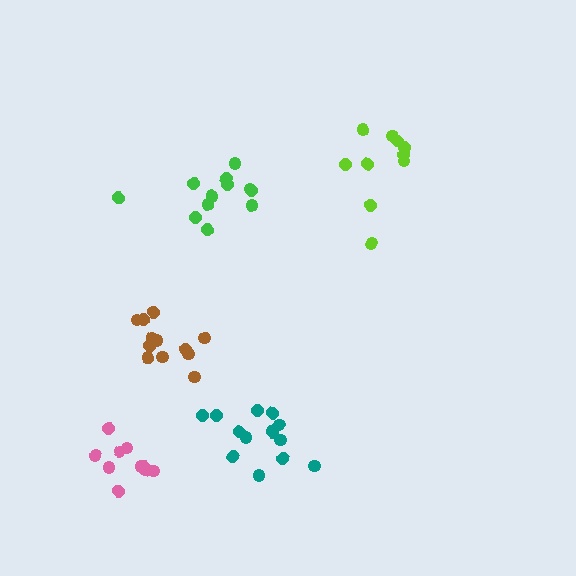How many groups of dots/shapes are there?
There are 5 groups.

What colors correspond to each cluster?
The clusters are colored: lime, brown, green, pink, teal.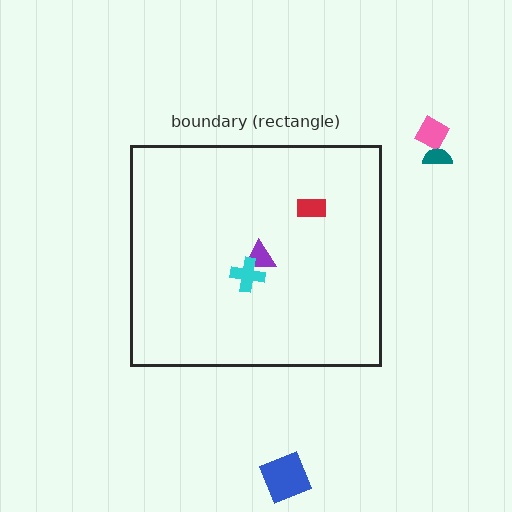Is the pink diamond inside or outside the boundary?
Outside.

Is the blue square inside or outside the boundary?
Outside.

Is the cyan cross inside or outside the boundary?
Inside.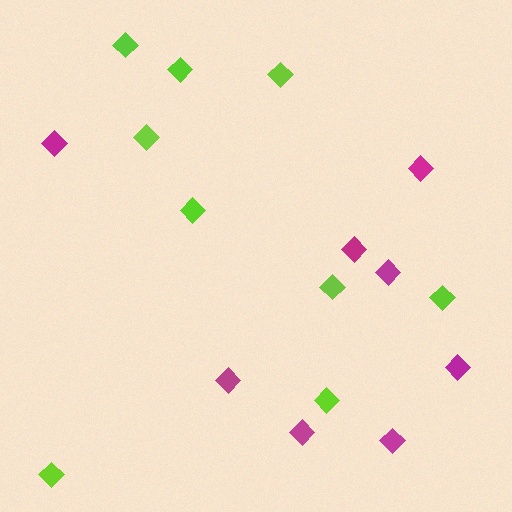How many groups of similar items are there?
There are 2 groups: one group of lime diamonds (9) and one group of magenta diamonds (8).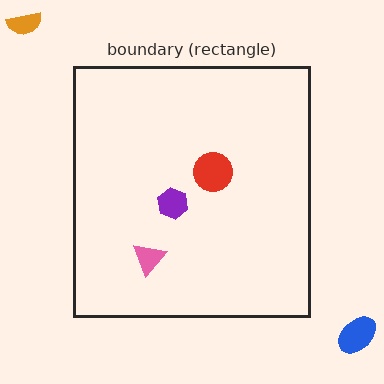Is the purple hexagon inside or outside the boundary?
Inside.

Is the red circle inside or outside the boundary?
Inside.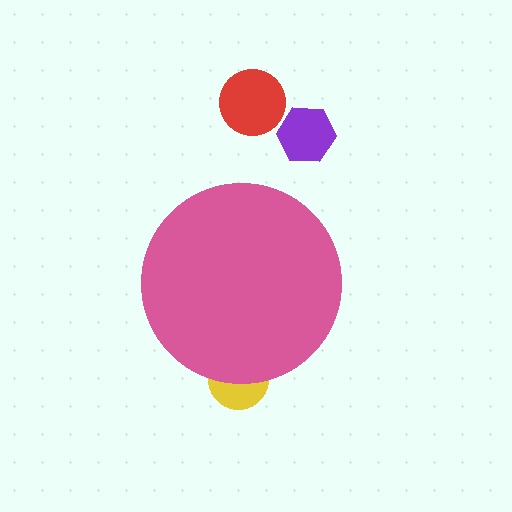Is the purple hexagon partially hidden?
No, the purple hexagon is fully visible.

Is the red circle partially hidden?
No, the red circle is fully visible.